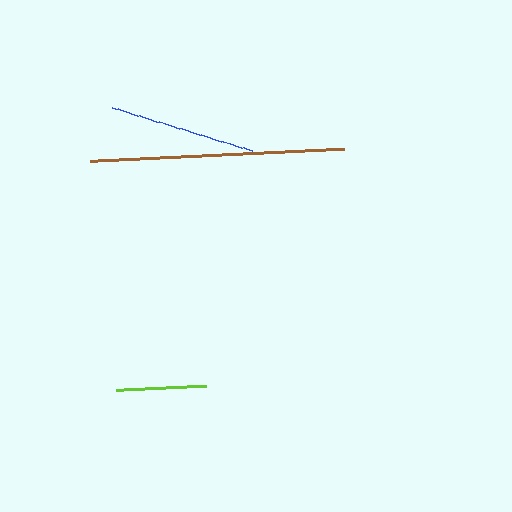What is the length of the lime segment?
The lime segment is approximately 90 pixels long.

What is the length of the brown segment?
The brown segment is approximately 254 pixels long.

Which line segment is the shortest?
The lime line is the shortest at approximately 90 pixels.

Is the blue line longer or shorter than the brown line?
The brown line is longer than the blue line.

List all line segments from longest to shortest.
From longest to shortest: brown, blue, lime.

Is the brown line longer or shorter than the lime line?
The brown line is longer than the lime line.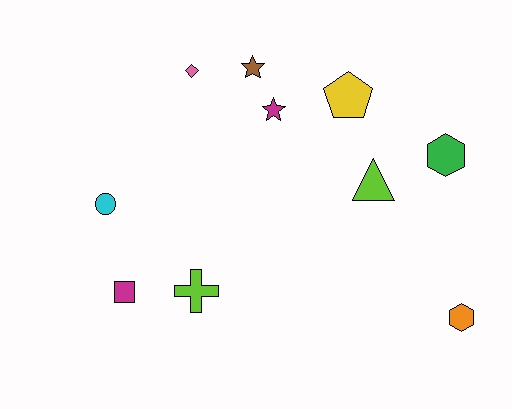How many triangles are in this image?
There is 1 triangle.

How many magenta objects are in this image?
There are 2 magenta objects.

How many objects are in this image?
There are 10 objects.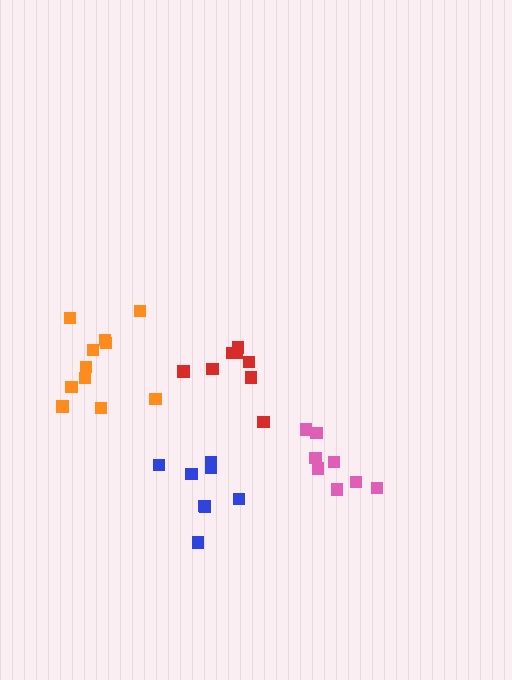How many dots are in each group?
Group 1: 11 dots, Group 2: 8 dots, Group 3: 8 dots, Group 4: 8 dots (35 total).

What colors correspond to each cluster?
The clusters are colored: orange, red, pink, blue.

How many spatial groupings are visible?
There are 4 spatial groupings.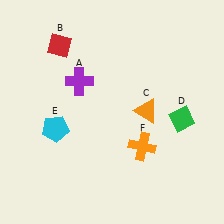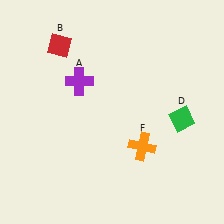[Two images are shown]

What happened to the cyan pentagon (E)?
The cyan pentagon (E) was removed in Image 2. It was in the bottom-left area of Image 1.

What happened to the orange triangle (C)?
The orange triangle (C) was removed in Image 2. It was in the top-right area of Image 1.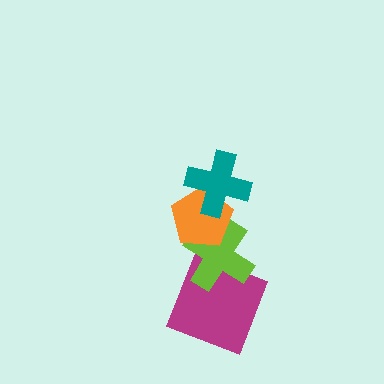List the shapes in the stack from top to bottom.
From top to bottom: the teal cross, the orange pentagon, the lime cross, the magenta square.